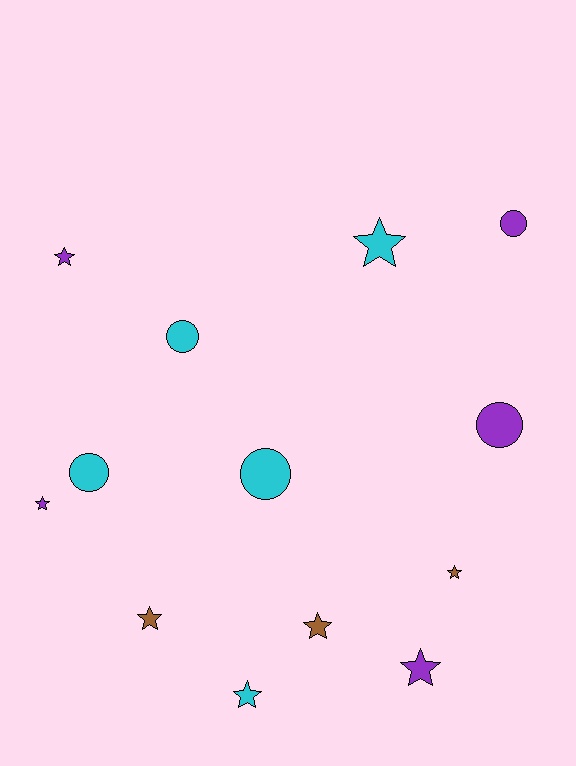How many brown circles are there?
There are no brown circles.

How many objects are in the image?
There are 13 objects.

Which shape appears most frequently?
Star, with 8 objects.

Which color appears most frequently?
Cyan, with 5 objects.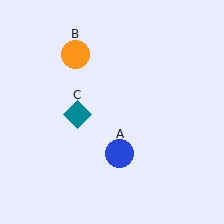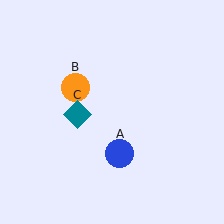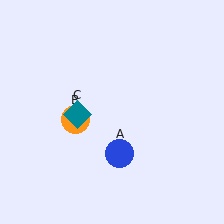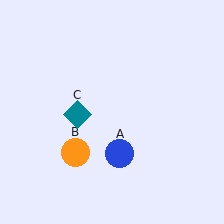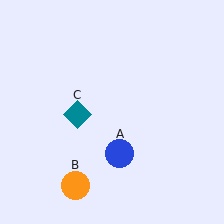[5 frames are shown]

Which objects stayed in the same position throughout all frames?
Blue circle (object A) and teal diamond (object C) remained stationary.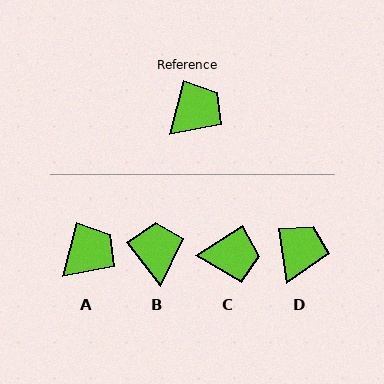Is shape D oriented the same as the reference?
No, it is off by about 24 degrees.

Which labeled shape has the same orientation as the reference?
A.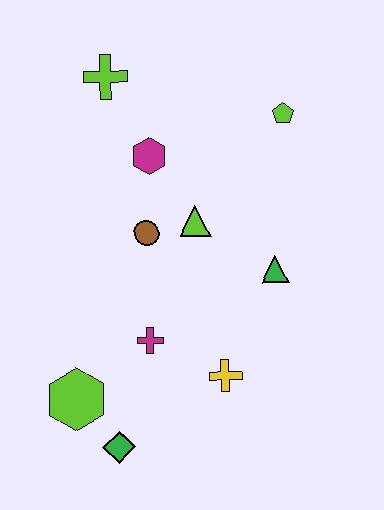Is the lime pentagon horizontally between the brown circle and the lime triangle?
No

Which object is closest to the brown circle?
The lime triangle is closest to the brown circle.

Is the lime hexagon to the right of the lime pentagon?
No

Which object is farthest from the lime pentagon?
The green diamond is farthest from the lime pentagon.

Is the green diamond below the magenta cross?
Yes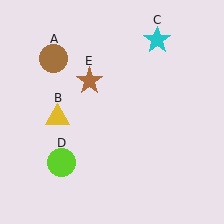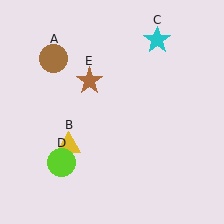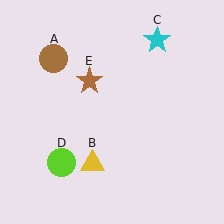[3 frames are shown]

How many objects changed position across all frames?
1 object changed position: yellow triangle (object B).